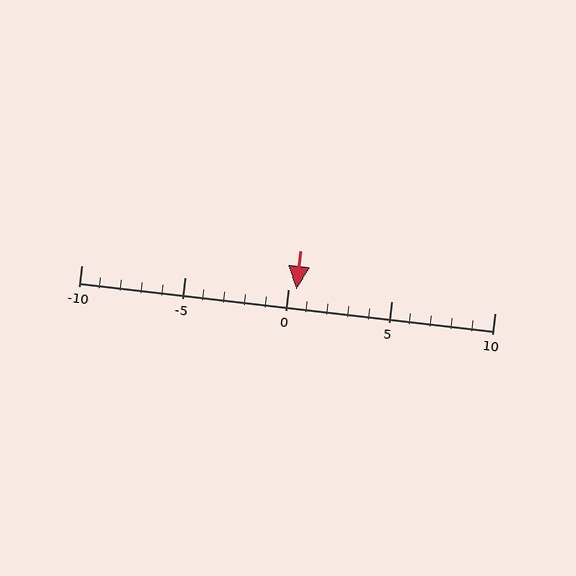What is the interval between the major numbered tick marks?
The major tick marks are spaced 5 units apart.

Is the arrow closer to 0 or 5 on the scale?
The arrow is closer to 0.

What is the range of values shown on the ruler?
The ruler shows values from -10 to 10.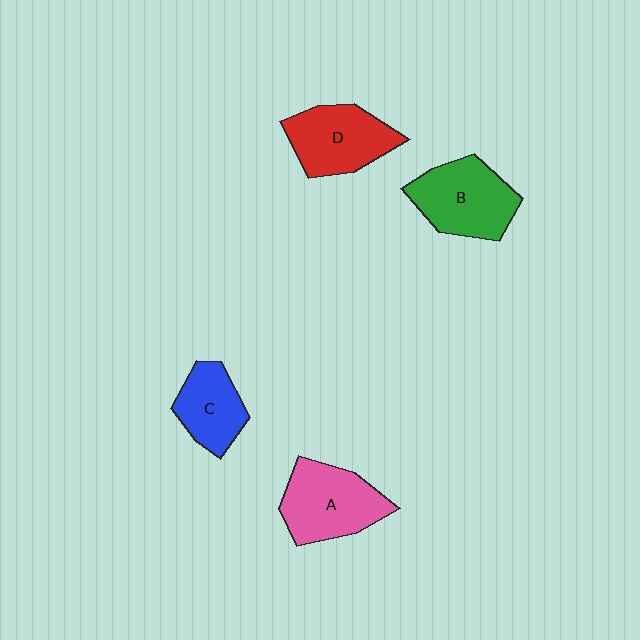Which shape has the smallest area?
Shape C (blue).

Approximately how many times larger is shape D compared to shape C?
Approximately 1.3 times.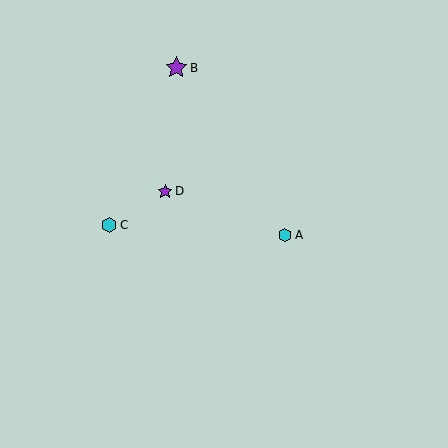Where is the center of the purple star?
The center of the purple star is at (176, 68).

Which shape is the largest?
The purple star (labeled B) is the largest.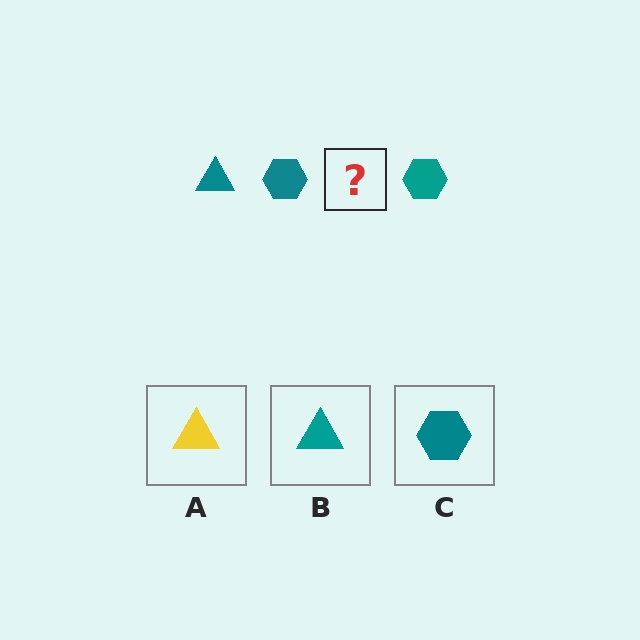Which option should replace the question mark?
Option B.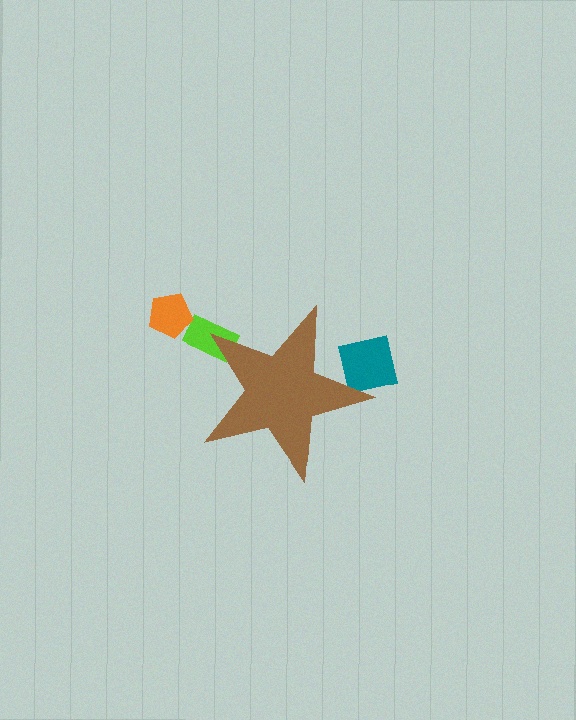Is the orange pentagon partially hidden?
No, the orange pentagon is fully visible.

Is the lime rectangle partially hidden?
Yes, the lime rectangle is partially hidden behind the brown star.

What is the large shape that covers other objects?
A brown star.